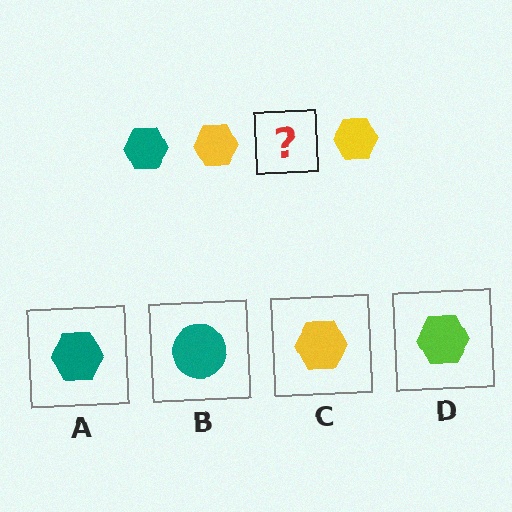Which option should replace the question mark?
Option A.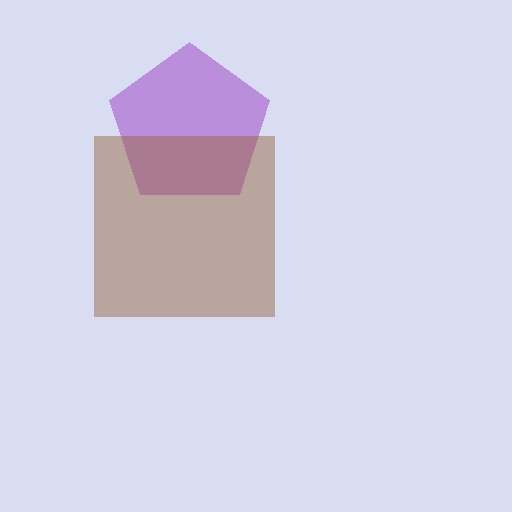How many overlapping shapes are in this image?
There are 2 overlapping shapes in the image.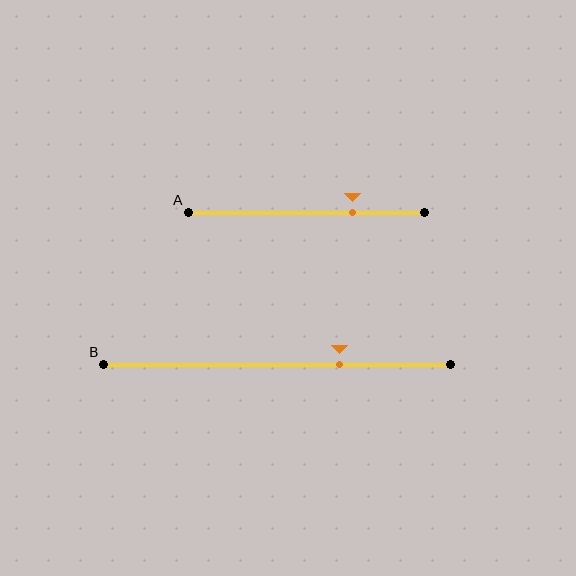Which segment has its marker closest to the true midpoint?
Segment B has its marker closest to the true midpoint.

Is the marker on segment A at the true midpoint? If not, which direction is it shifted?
No, the marker on segment A is shifted to the right by about 19% of the segment length.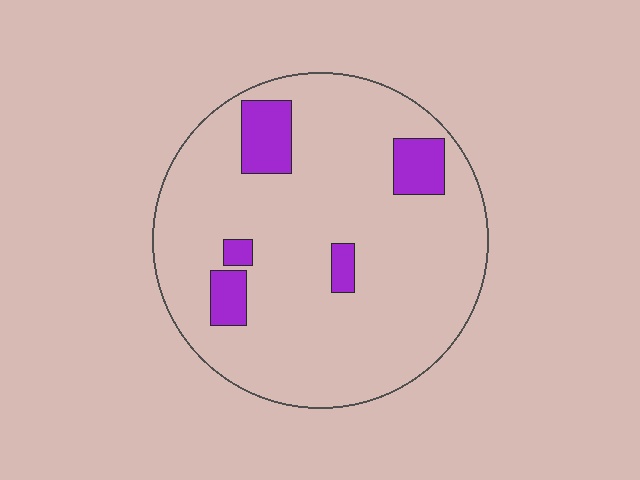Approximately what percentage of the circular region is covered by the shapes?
Approximately 10%.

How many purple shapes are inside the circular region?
5.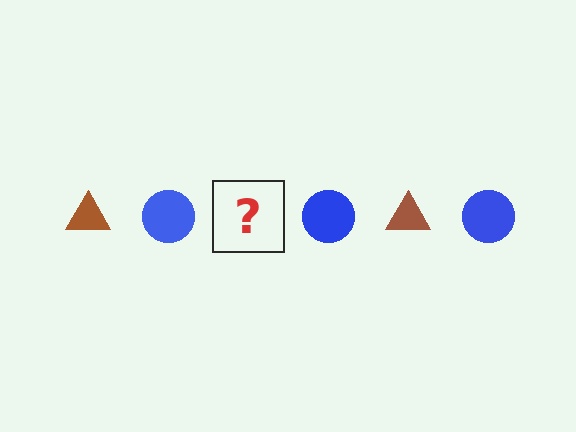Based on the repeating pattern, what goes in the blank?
The blank should be a brown triangle.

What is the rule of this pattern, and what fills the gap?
The rule is that the pattern alternates between brown triangle and blue circle. The gap should be filled with a brown triangle.